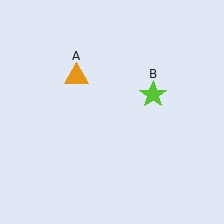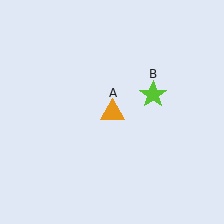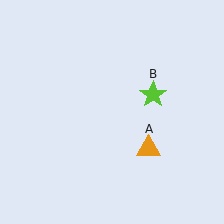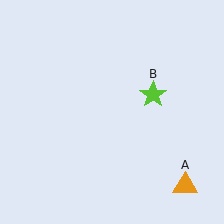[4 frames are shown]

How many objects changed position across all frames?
1 object changed position: orange triangle (object A).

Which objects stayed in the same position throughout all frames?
Lime star (object B) remained stationary.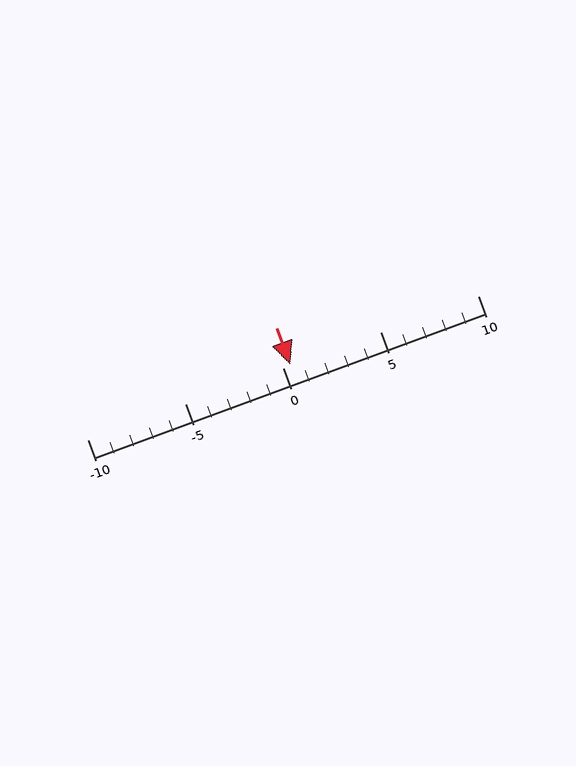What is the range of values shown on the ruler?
The ruler shows values from -10 to 10.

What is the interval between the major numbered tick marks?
The major tick marks are spaced 5 units apart.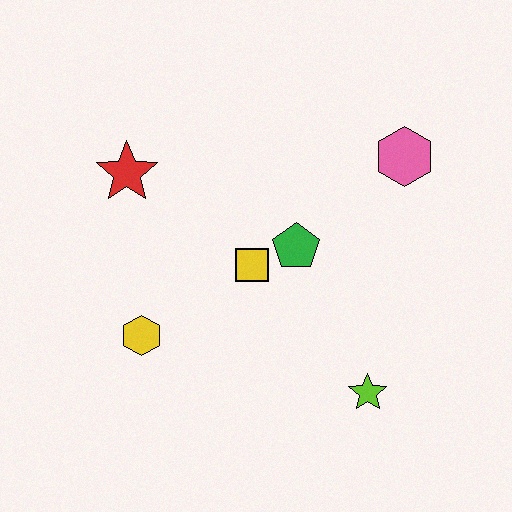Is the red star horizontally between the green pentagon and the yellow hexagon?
No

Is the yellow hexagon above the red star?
No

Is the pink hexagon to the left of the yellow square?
No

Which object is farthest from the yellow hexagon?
The pink hexagon is farthest from the yellow hexagon.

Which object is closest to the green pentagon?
The yellow square is closest to the green pentagon.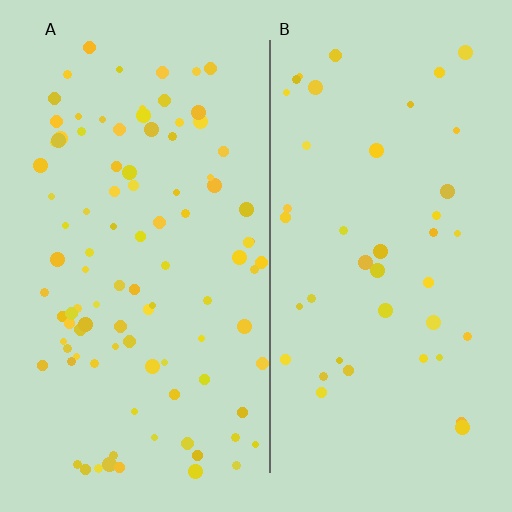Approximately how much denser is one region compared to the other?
Approximately 2.3× — region A over region B.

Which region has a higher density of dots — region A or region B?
A (the left).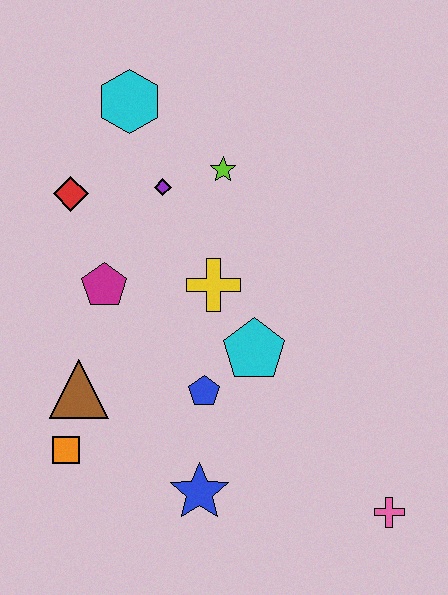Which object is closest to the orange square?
The brown triangle is closest to the orange square.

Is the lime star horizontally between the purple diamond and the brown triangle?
No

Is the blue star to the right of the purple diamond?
Yes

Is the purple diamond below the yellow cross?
No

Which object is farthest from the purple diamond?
The pink cross is farthest from the purple diamond.